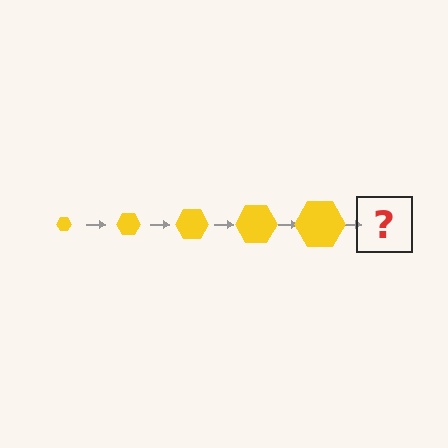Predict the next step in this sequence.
The next step is a yellow hexagon, larger than the previous one.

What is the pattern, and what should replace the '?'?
The pattern is that the hexagon gets progressively larger each step. The '?' should be a yellow hexagon, larger than the previous one.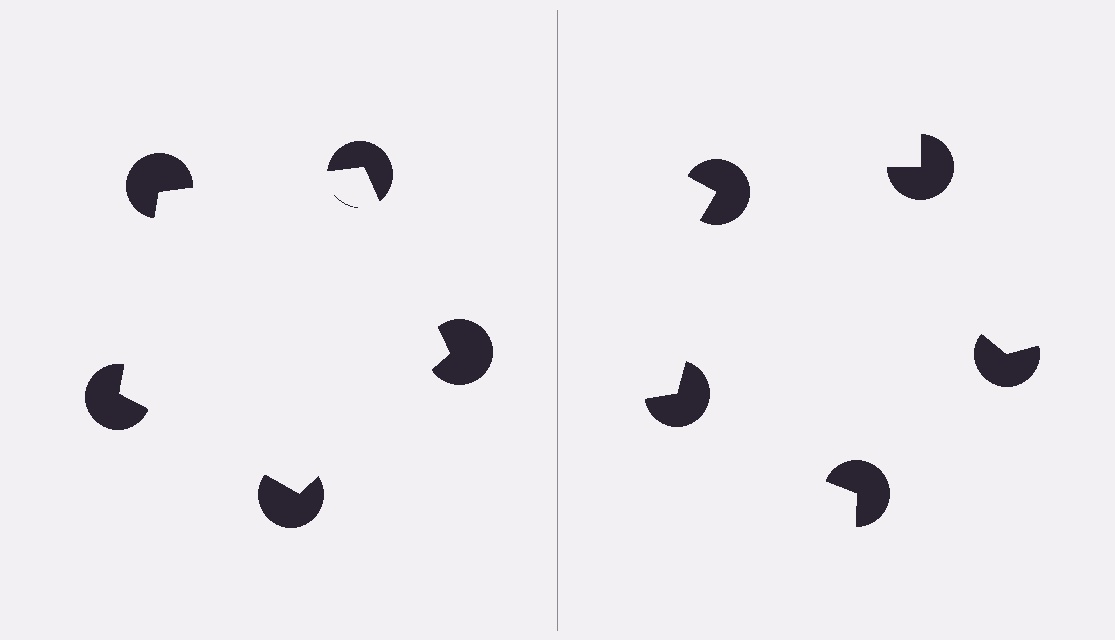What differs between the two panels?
The pac-man discs are positioned identically on both sides; only the wedge orientations differ. On the left they align to a pentagon; on the right they are misaligned.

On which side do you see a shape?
An illusory pentagon appears on the left side. On the right side the wedge cuts are rotated, so no coherent shape forms.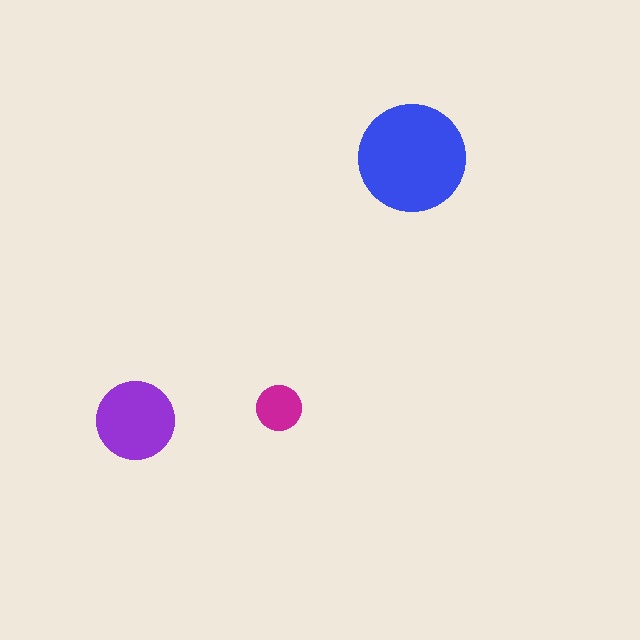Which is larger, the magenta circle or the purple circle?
The purple one.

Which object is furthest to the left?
The purple circle is leftmost.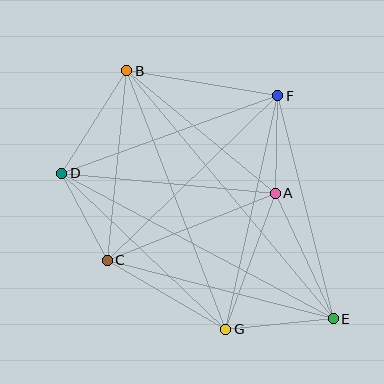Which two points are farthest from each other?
Points B and E are farthest from each other.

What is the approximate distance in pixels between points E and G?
The distance between E and G is approximately 108 pixels.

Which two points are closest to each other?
Points A and F are closest to each other.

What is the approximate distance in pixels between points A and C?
The distance between A and C is approximately 181 pixels.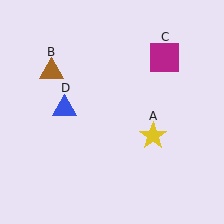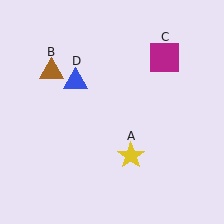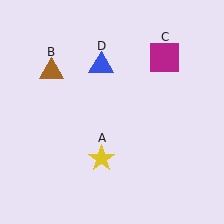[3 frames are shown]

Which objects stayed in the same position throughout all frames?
Brown triangle (object B) and magenta square (object C) remained stationary.